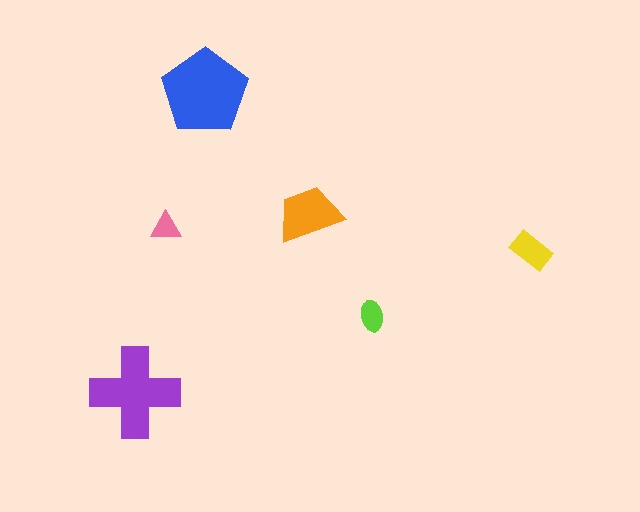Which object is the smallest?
The pink triangle.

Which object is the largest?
The blue pentagon.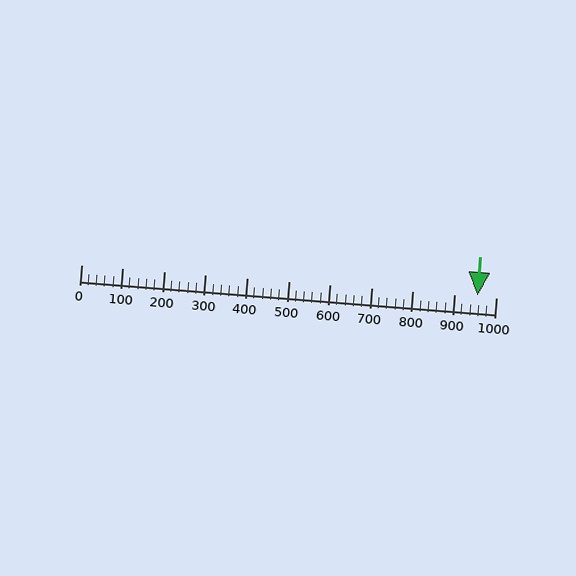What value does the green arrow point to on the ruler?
The green arrow points to approximately 954.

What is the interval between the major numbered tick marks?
The major tick marks are spaced 100 units apart.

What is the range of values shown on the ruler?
The ruler shows values from 0 to 1000.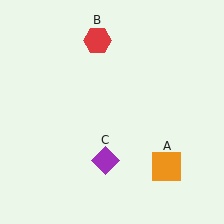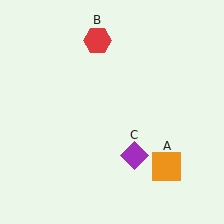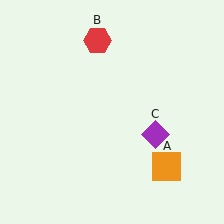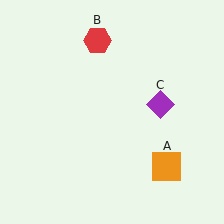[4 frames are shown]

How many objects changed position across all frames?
1 object changed position: purple diamond (object C).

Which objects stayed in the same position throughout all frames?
Orange square (object A) and red hexagon (object B) remained stationary.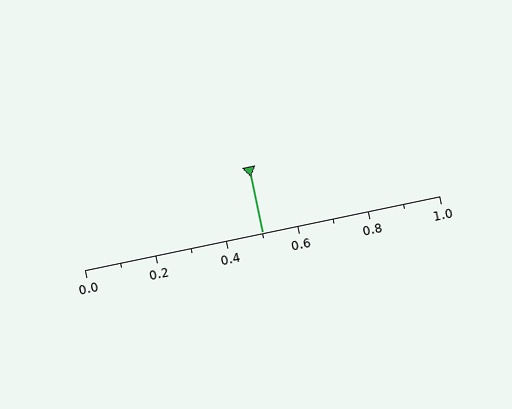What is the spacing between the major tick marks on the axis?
The major ticks are spaced 0.2 apart.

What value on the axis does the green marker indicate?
The marker indicates approximately 0.5.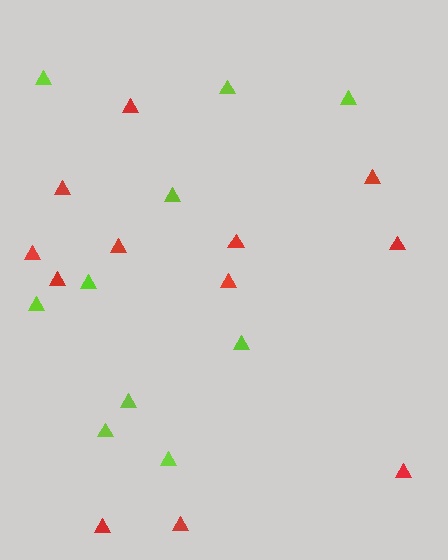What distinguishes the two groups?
There are 2 groups: one group of lime triangles (10) and one group of red triangles (12).